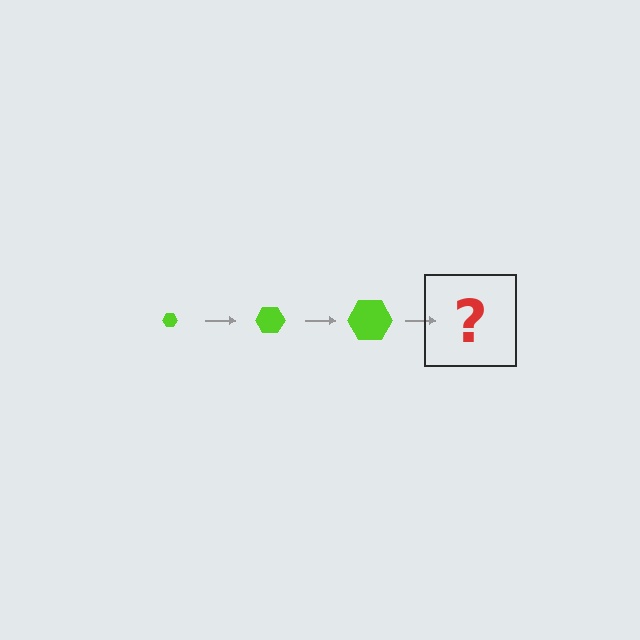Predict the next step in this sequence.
The next step is a lime hexagon, larger than the previous one.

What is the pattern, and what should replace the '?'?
The pattern is that the hexagon gets progressively larger each step. The '?' should be a lime hexagon, larger than the previous one.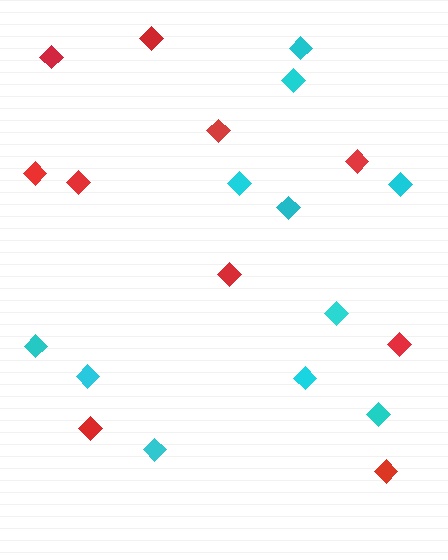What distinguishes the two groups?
There are 2 groups: one group of cyan diamonds (11) and one group of red diamonds (10).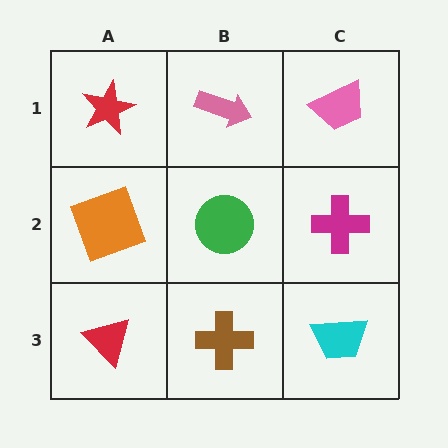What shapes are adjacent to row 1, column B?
A green circle (row 2, column B), a red star (row 1, column A), a pink trapezoid (row 1, column C).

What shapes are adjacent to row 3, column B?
A green circle (row 2, column B), a red triangle (row 3, column A), a cyan trapezoid (row 3, column C).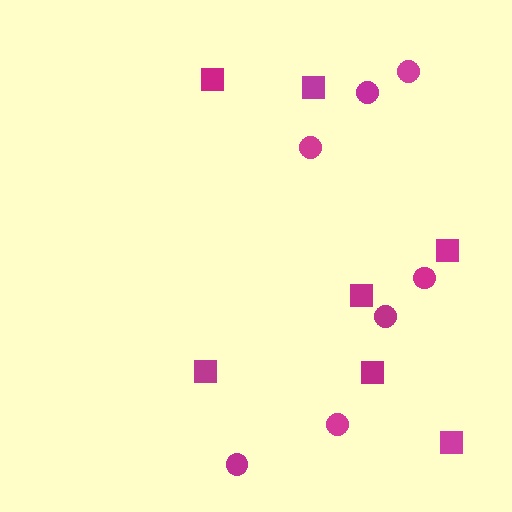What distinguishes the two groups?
There are 2 groups: one group of squares (7) and one group of circles (7).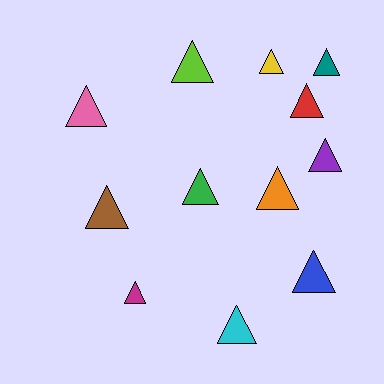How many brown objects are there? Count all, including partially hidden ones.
There is 1 brown object.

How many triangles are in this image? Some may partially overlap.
There are 12 triangles.